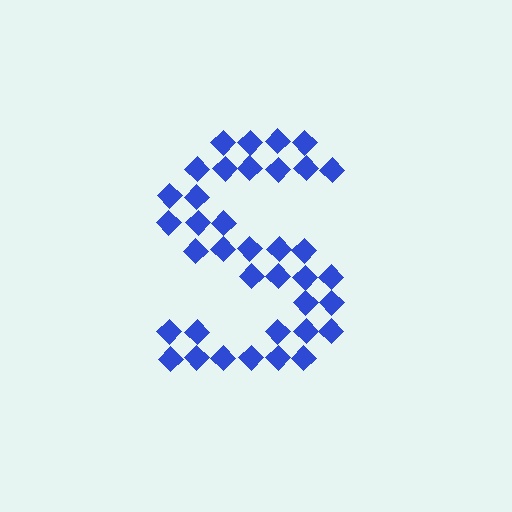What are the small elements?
The small elements are diamonds.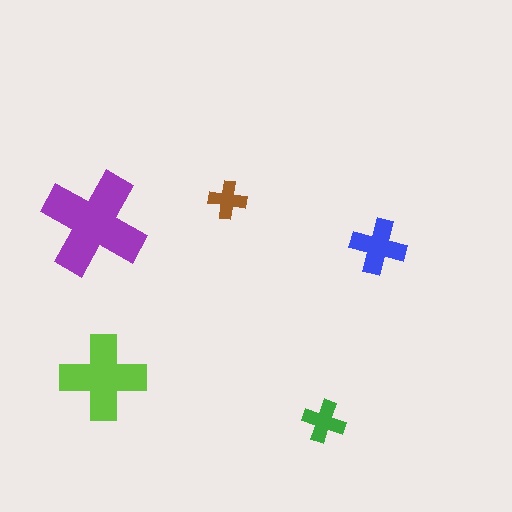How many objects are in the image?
There are 5 objects in the image.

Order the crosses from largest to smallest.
the purple one, the lime one, the blue one, the green one, the brown one.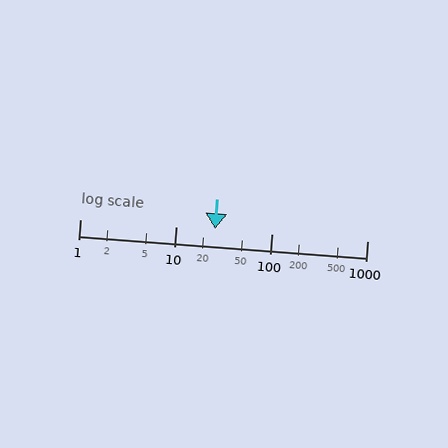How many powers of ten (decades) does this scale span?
The scale spans 3 decades, from 1 to 1000.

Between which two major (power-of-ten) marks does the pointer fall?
The pointer is between 10 and 100.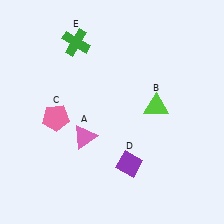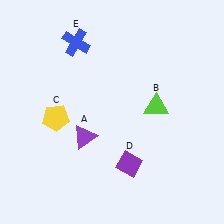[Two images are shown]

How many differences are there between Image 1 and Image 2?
There are 3 differences between the two images.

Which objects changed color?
A changed from pink to purple. C changed from pink to yellow. E changed from green to blue.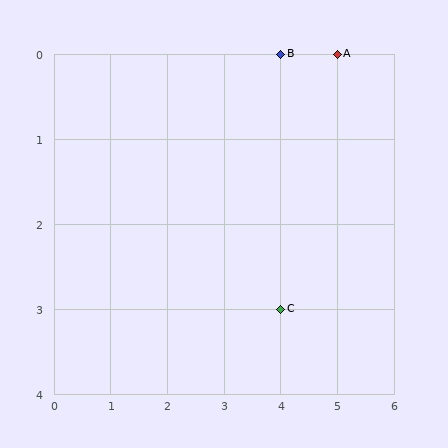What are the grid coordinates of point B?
Point B is at grid coordinates (4, 0).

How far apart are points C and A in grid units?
Points C and A are 1 column and 3 rows apart (about 3.2 grid units diagonally).